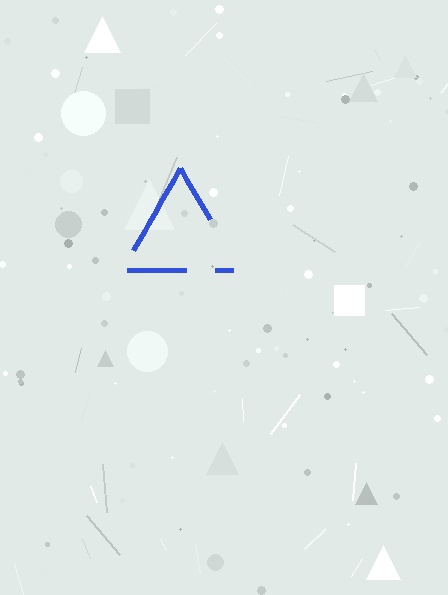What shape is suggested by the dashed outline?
The dashed outline suggests a triangle.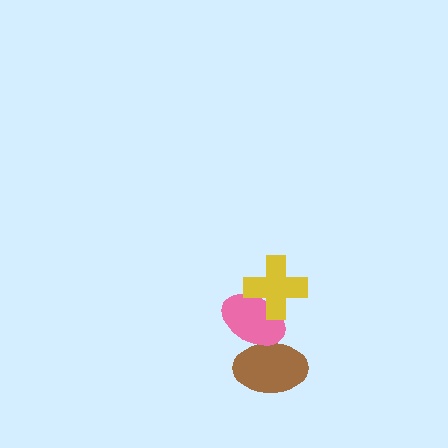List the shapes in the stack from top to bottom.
From top to bottom: the yellow cross, the pink ellipse, the brown ellipse.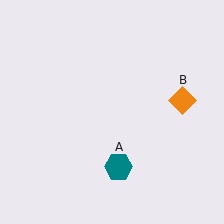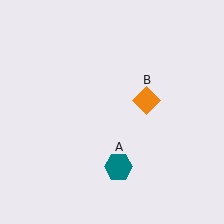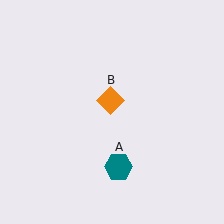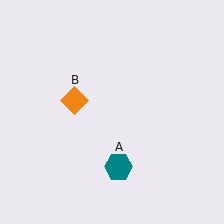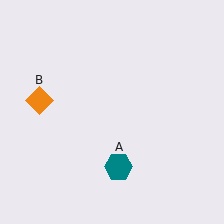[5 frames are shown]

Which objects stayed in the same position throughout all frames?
Teal hexagon (object A) remained stationary.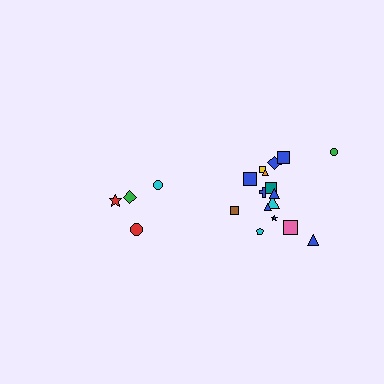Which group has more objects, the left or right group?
The right group.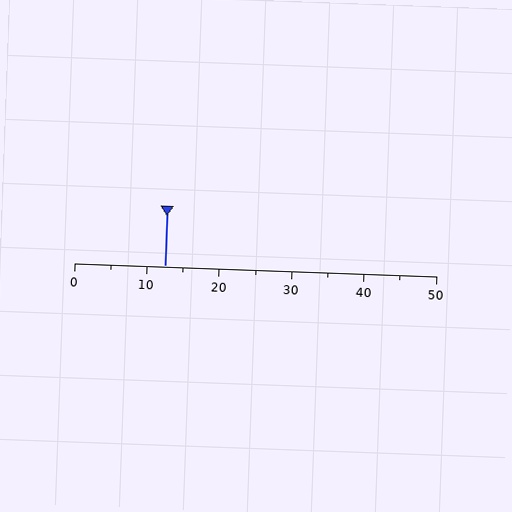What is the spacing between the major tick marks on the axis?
The major ticks are spaced 10 apart.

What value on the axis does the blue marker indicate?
The marker indicates approximately 12.5.